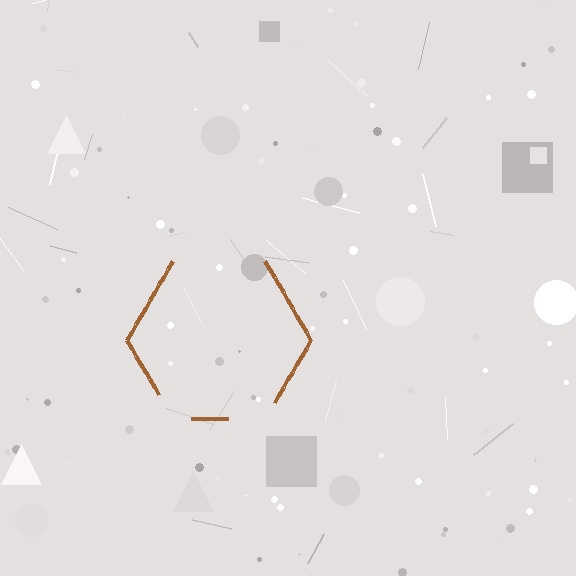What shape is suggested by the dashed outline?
The dashed outline suggests a hexagon.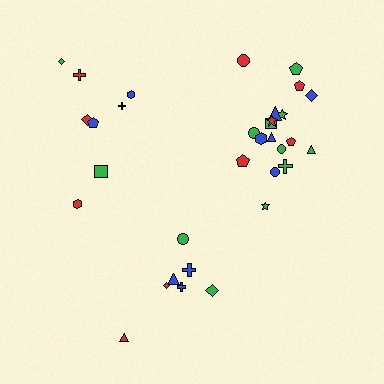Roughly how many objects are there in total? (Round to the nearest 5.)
Roughly 35 objects in total.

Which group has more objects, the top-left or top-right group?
The top-right group.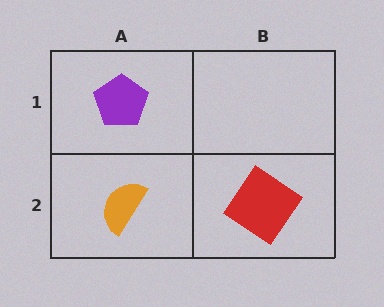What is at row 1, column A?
A purple pentagon.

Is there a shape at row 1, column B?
No, that cell is empty.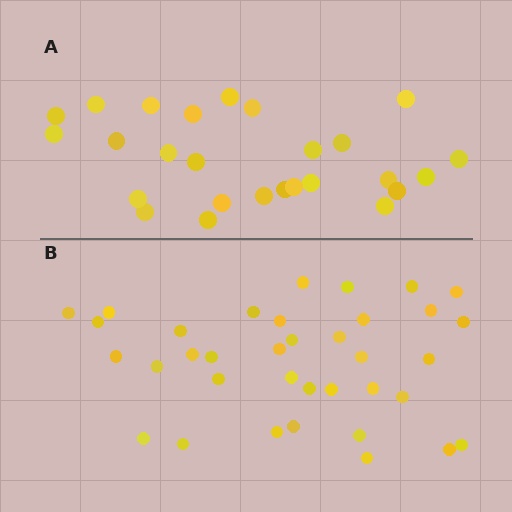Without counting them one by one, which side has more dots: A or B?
Region B (the bottom region) has more dots.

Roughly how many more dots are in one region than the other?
Region B has roughly 10 or so more dots than region A.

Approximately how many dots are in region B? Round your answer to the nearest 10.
About 40 dots. (The exact count is 36, which rounds to 40.)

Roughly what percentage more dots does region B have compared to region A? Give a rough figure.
About 40% more.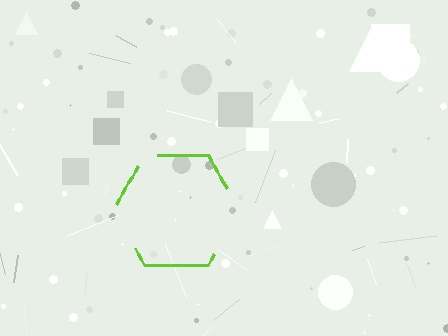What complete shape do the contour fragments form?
The contour fragments form a hexagon.